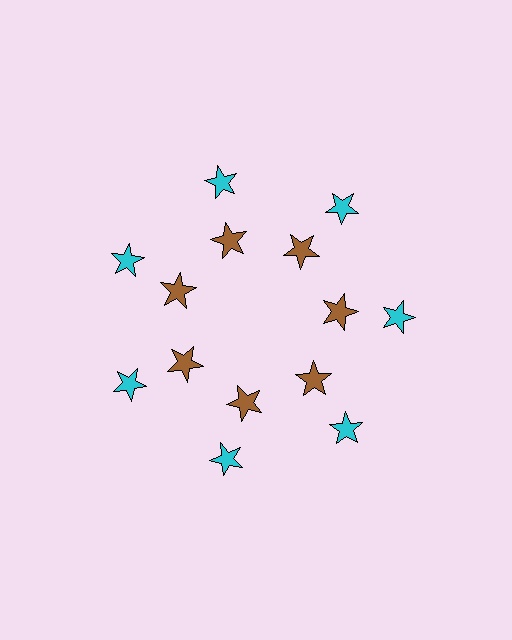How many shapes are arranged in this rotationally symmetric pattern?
There are 14 shapes, arranged in 7 groups of 2.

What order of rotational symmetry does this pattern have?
This pattern has 7-fold rotational symmetry.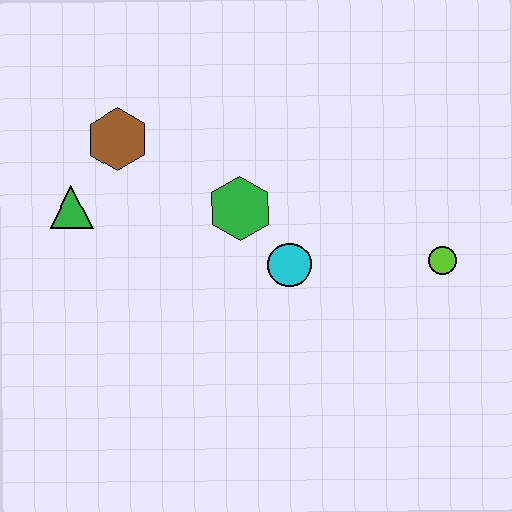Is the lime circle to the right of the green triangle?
Yes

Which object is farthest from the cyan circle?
The green triangle is farthest from the cyan circle.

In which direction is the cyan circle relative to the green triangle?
The cyan circle is to the right of the green triangle.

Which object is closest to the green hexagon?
The cyan circle is closest to the green hexagon.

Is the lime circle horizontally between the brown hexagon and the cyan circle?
No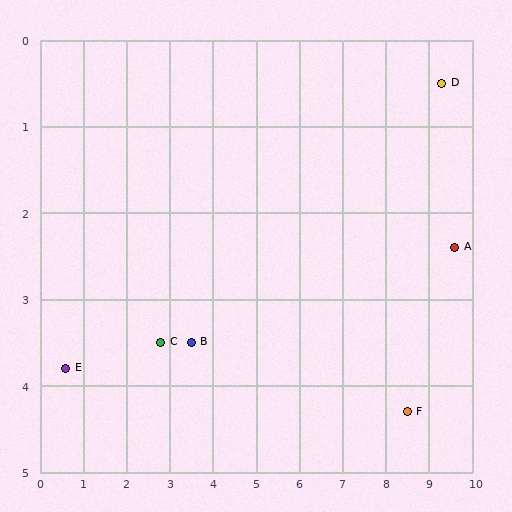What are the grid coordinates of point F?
Point F is at approximately (8.5, 4.3).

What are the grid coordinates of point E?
Point E is at approximately (0.6, 3.8).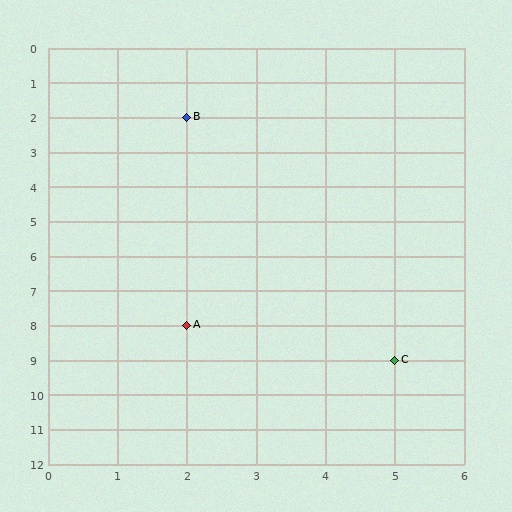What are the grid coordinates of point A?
Point A is at grid coordinates (2, 8).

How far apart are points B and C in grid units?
Points B and C are 3 columns and 7 rows apart (about 7.6 grid units diagonally).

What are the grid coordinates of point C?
Point C is at grid coordinates (5, 9).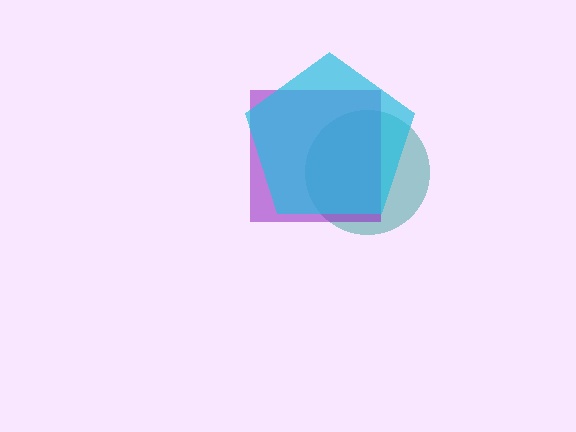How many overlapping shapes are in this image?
There are 3 overlapping shapes in the image.